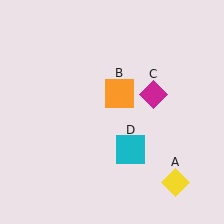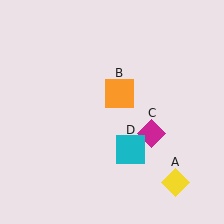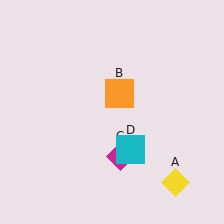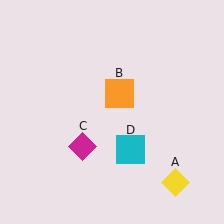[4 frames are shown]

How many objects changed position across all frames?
1 object changed position: magenta diamond (object C).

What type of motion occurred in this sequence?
The magenta diamond (object C) rotated clockwise around the center of the scene.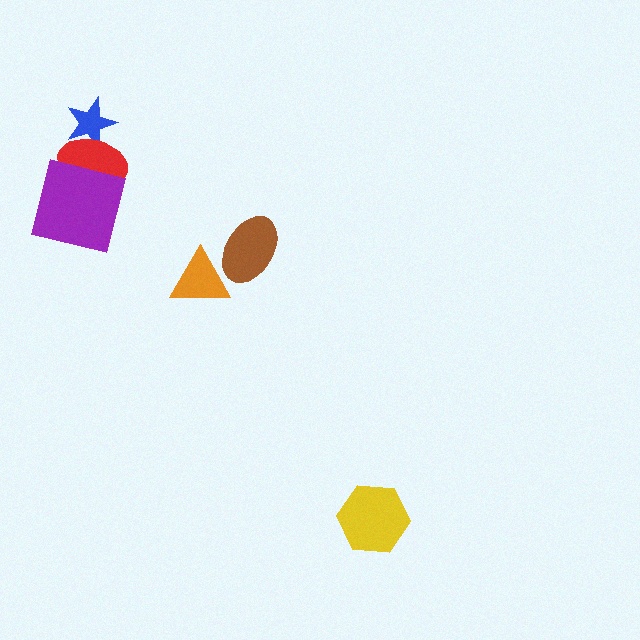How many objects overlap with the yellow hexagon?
0 objects overlap with the yellow hexagon.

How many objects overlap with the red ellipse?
2 objects overlap with the red ellipse.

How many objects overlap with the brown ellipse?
1 object overlaps with the brown ellipse.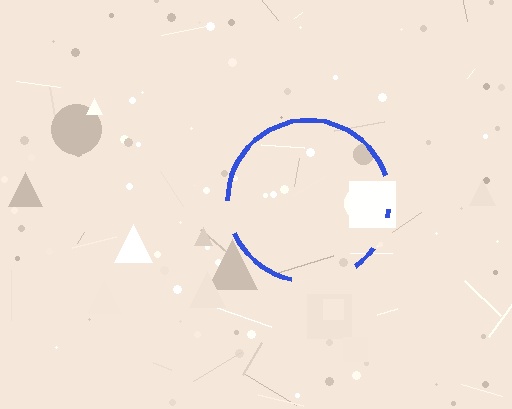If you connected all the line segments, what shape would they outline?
They would outline a circle.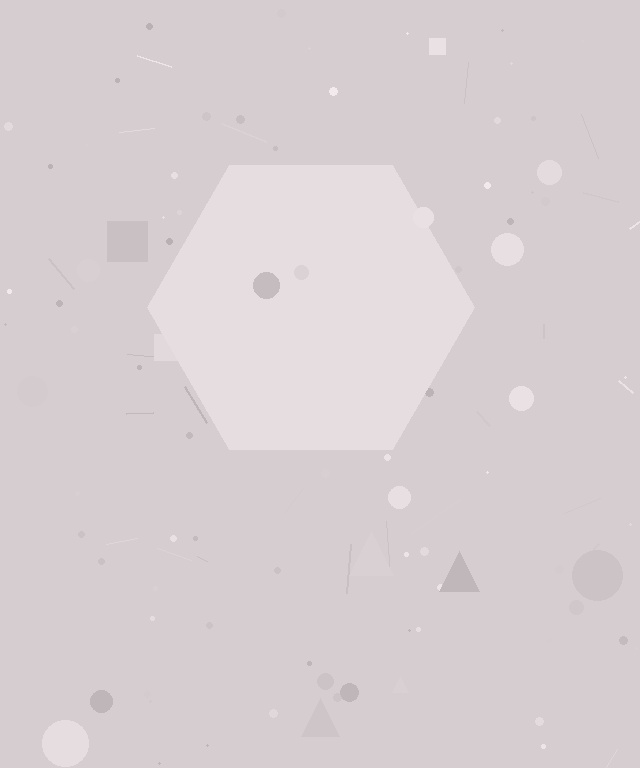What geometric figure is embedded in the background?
A hexagon is embedded in the background.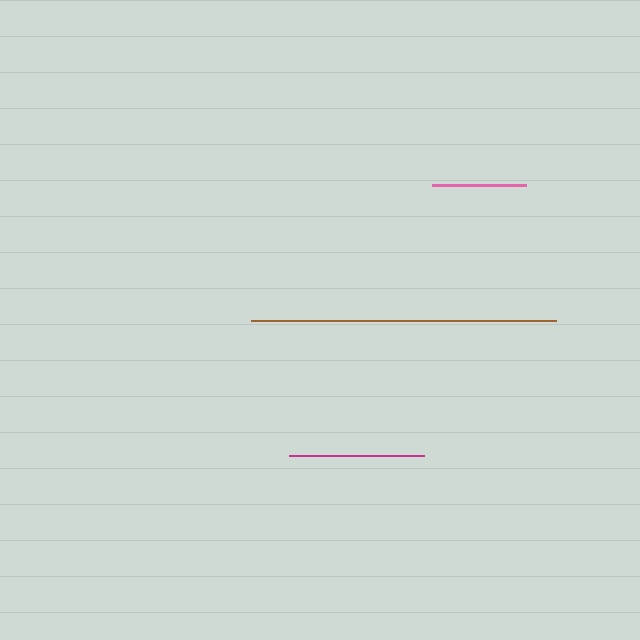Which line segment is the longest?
The brown line is the longest at approximately 305 pixels.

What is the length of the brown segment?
The brown segment is approximately 305 pixels long.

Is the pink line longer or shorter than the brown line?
The brown line is longer than the pink line.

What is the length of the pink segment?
The pink segment is approximately 94 pixels long.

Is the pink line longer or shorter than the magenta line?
The magenta line is longer than the pink line.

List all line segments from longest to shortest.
From longest to shortest: brown, magenta, pink.